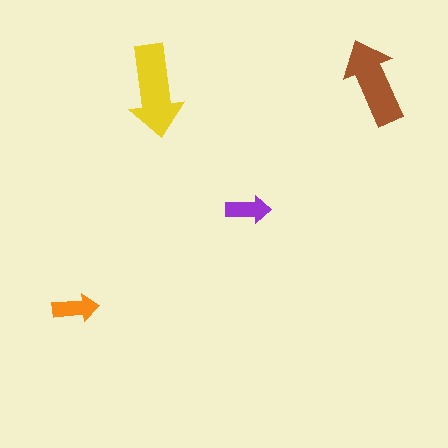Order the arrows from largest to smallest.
the yellow one, the brown one, the orange one, the purple one.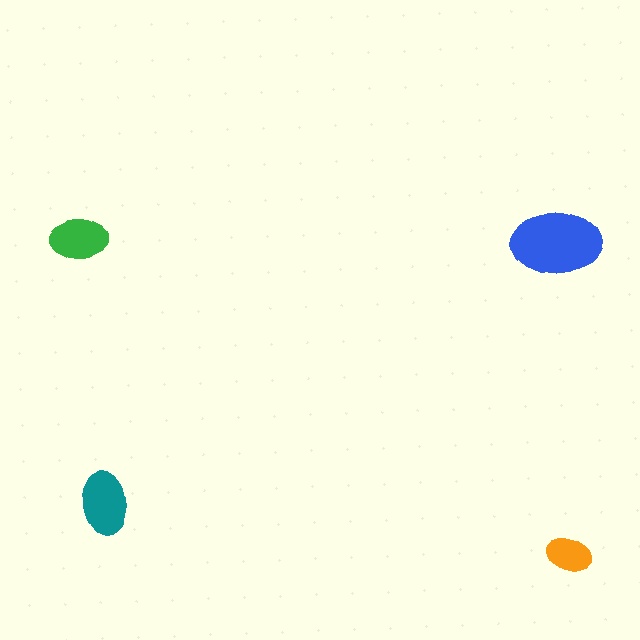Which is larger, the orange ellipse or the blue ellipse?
The blue one.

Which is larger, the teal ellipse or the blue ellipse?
The blue one.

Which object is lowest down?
The orange ellipse is bottommost.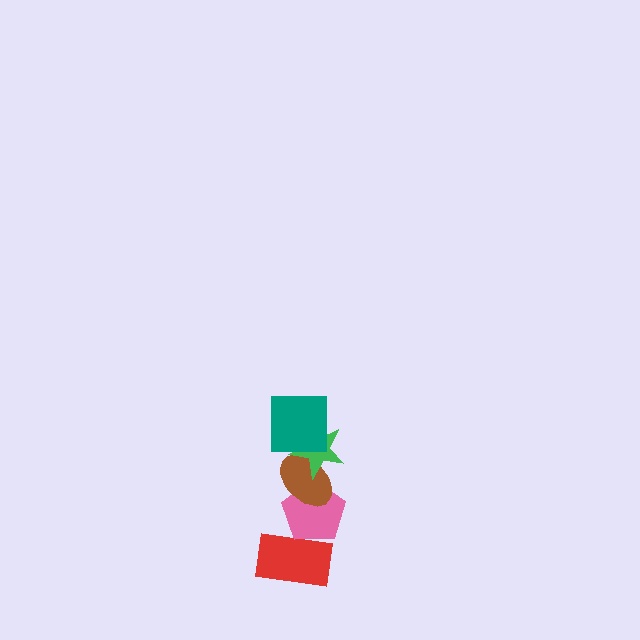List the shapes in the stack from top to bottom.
From top to bottom: the teal square, the green star, the brown ellipse, the pink pentagon, the red rectangle.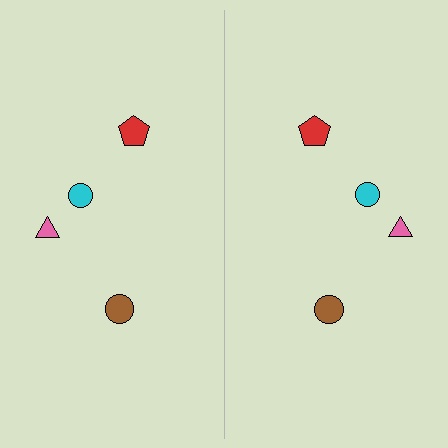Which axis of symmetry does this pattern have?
The pattern has a vertical axis of symmetry running through the center of the image.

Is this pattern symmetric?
Yes, this pattern has bilateral (reflection) symmetry.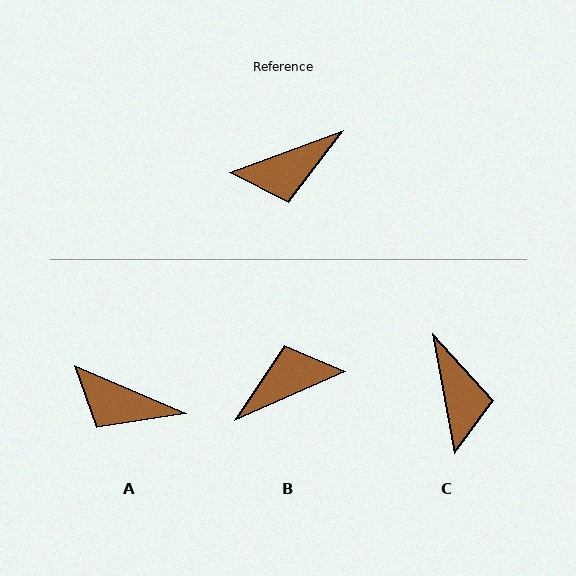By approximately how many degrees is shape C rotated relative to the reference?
Approximately 81 degrees counter-clockwise.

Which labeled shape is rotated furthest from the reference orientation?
B, about 176 degrees away.